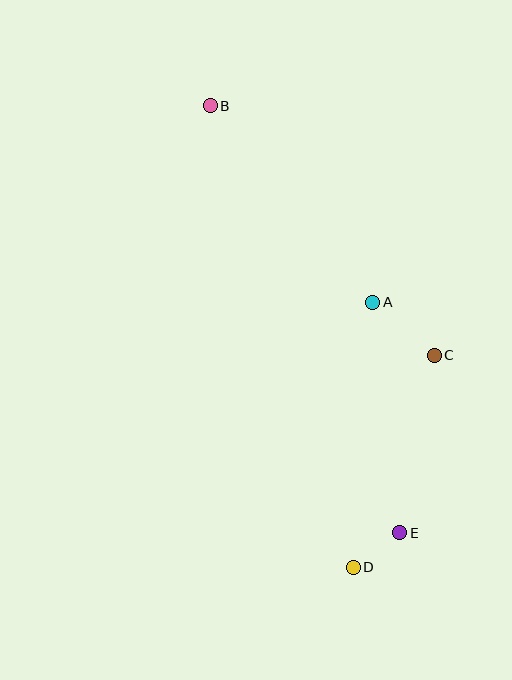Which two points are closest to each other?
Points D and E are closest to each other.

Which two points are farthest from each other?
Points B and D are farthest from each other.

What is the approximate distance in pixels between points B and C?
The distance between B and C is approximately 335 pixels.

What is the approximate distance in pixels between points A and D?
The distance between A and D is approximately 266 pixels.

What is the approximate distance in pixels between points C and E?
The distance between C and E is approximately 181 pixels.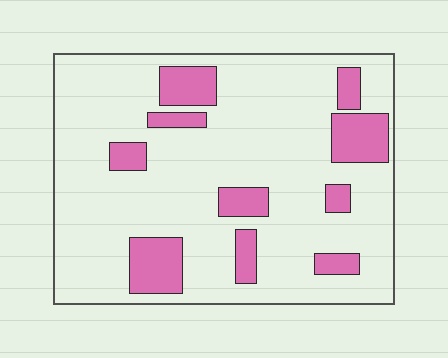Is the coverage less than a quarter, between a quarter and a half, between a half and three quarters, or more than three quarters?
Less than a quarter.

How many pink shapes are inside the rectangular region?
10.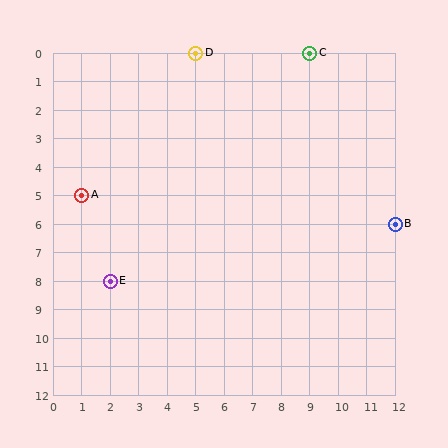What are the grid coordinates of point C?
Point C is at grid coordinates (9, 0).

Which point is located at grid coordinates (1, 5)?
Point A is at (1, 5).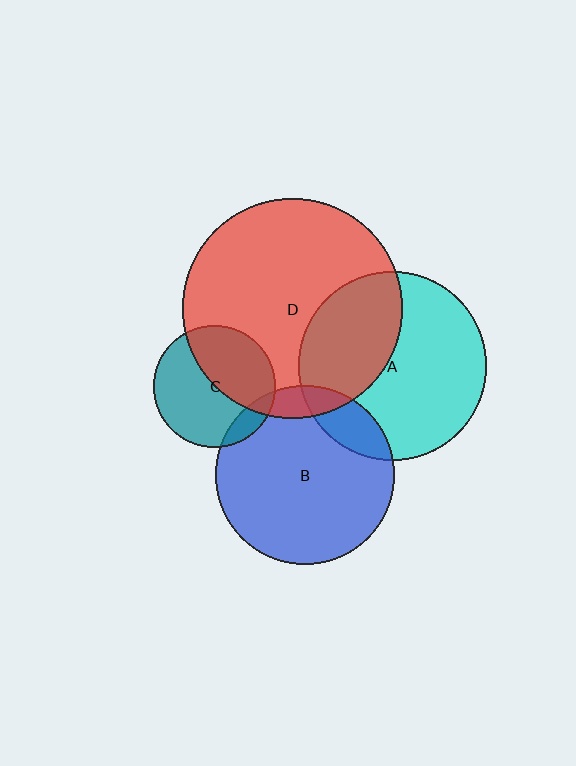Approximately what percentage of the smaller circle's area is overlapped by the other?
Approximately 10%.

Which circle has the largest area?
Circle D (red).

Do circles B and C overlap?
Yes.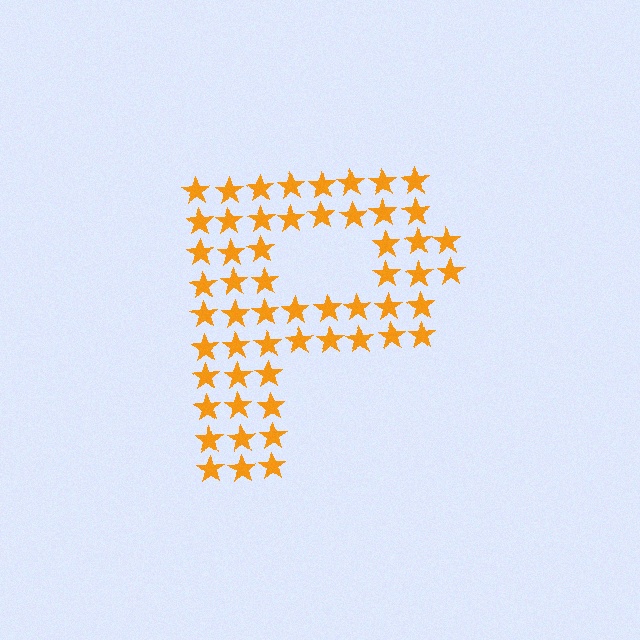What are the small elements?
The small elements are stars.